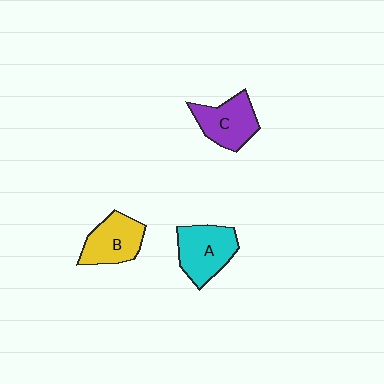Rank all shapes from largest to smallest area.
From largest to smallest: A (cyan), C (purple), B (yellow).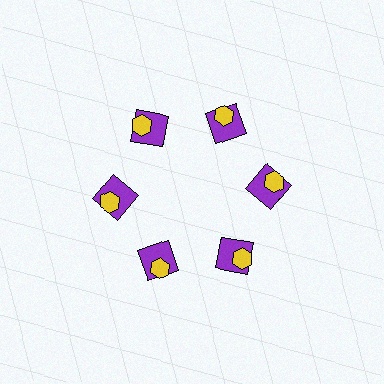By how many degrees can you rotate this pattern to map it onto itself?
The pattern maps onto itself every 60 degrees of rotation.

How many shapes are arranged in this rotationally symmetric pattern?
There are 12 shapes, arranged in 6 groups of 2.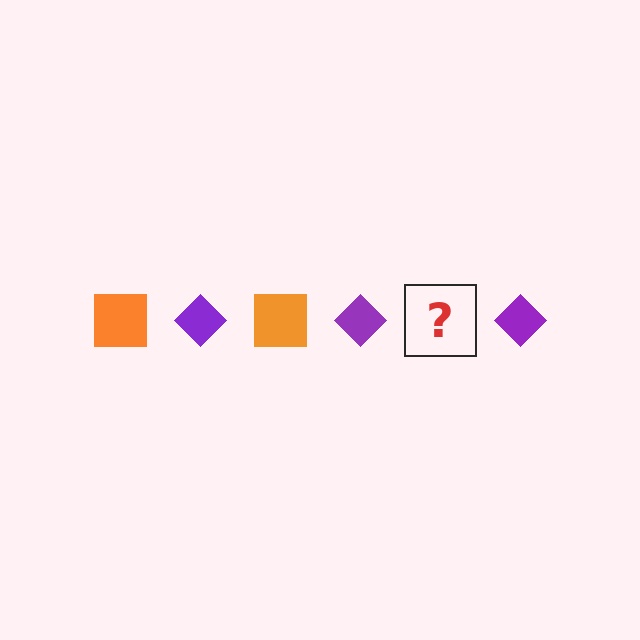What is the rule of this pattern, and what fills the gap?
The rule is that the pattern alternates between orange square and purple diamond. The gap should be filled with an orange square.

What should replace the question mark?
The question mark should be replaced with an orange square.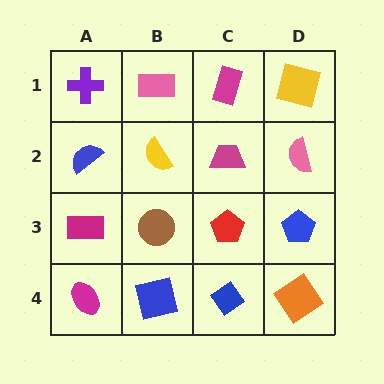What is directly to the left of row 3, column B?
A magenta rectangle.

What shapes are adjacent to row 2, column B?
A pink rectangle (row 1, column B), a brown circle (row 3, column B), a blue semicircle (row 2, column A), a magenta trapezoid (row 2, column C).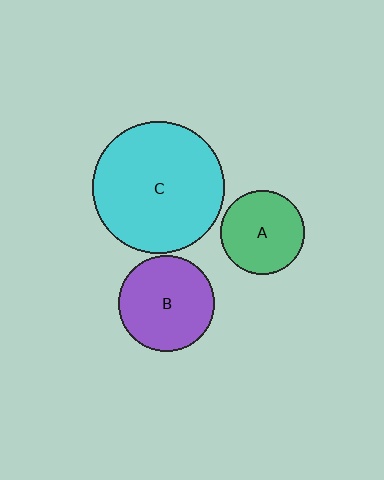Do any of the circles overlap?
No, none of the circles overlap.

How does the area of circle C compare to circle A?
Approximately 2.5 times.